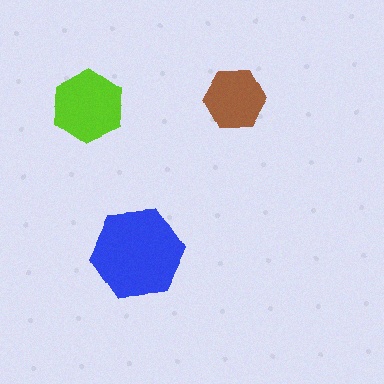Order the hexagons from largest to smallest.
the blue one, the lime one, the brown one.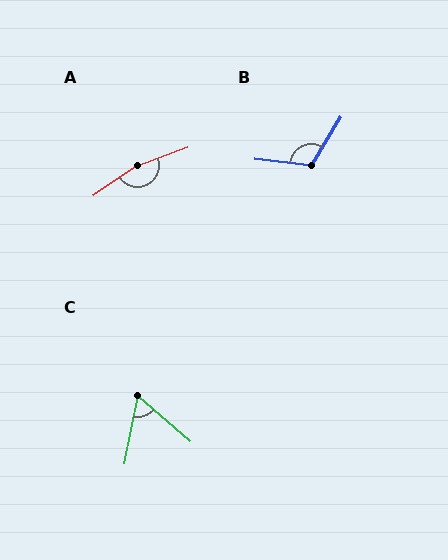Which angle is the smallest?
C, at approximately 60 degrees.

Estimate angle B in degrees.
Approximately 115 degrees.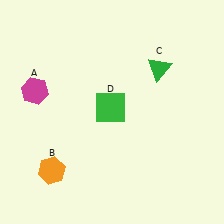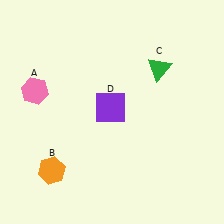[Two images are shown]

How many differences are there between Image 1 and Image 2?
There are 2 differences between the two images.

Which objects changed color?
A changed from magenta to pink. D changed from green to purple.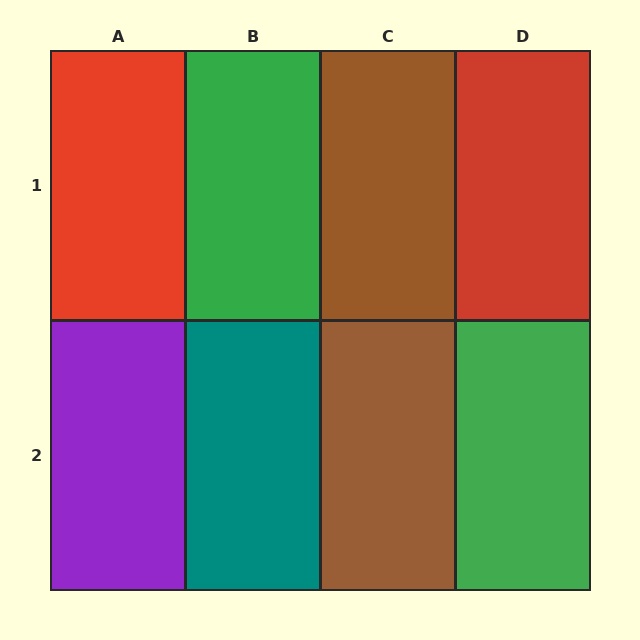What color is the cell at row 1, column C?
Brown.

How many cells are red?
2 cells are red.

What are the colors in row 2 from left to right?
Purple, teal, brown, green.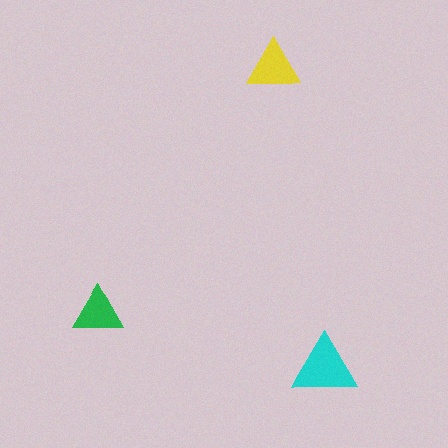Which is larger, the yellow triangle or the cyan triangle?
The cyan one.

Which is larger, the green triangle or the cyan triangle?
The cyan one.